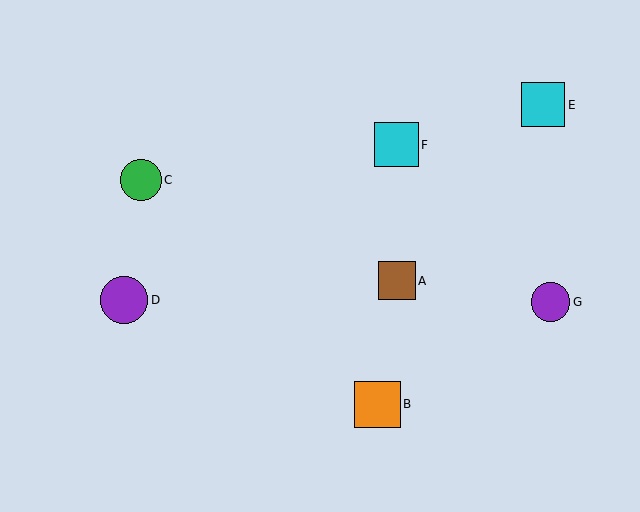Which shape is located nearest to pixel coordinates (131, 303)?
The purple circle (labeled D) at (124, 300) is nearest to that location.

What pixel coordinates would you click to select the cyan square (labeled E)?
Click at (543, 105) to select the cyan square E.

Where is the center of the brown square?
The center of the brown square is at (397, 281).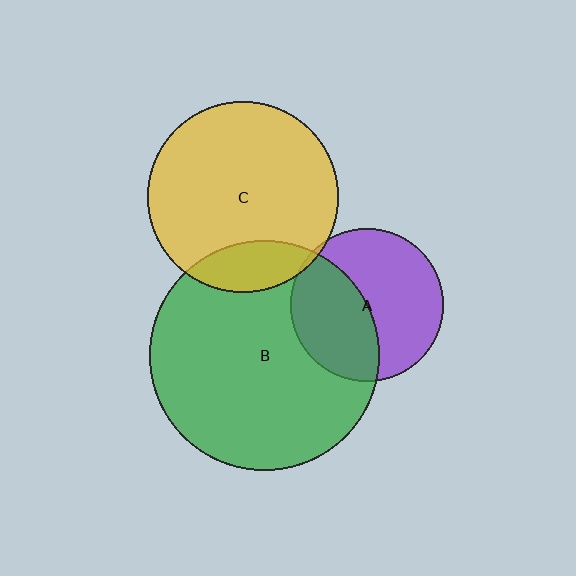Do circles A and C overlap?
Yes.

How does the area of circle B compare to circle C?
Approximately 1.5 times.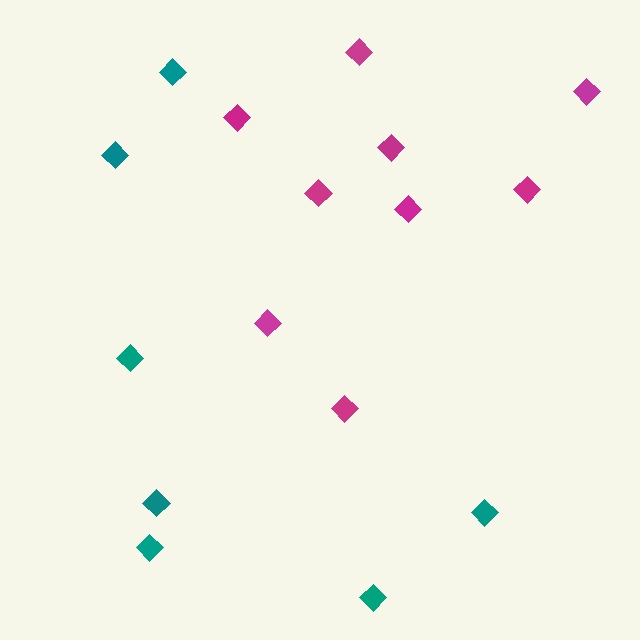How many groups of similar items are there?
There are 2 groups: one group of teal diamonds (7) and one group of magenta diamonds (9).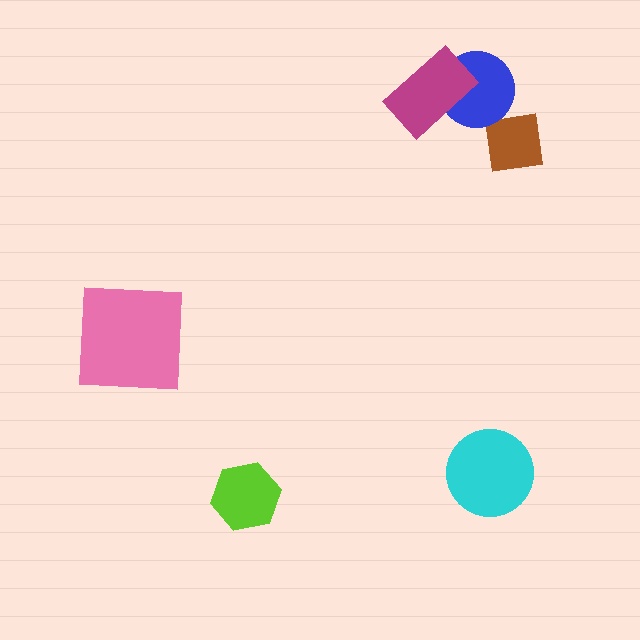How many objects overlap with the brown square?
1 object overlaps with the brown square.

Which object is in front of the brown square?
The blue circle is in front of the brown square.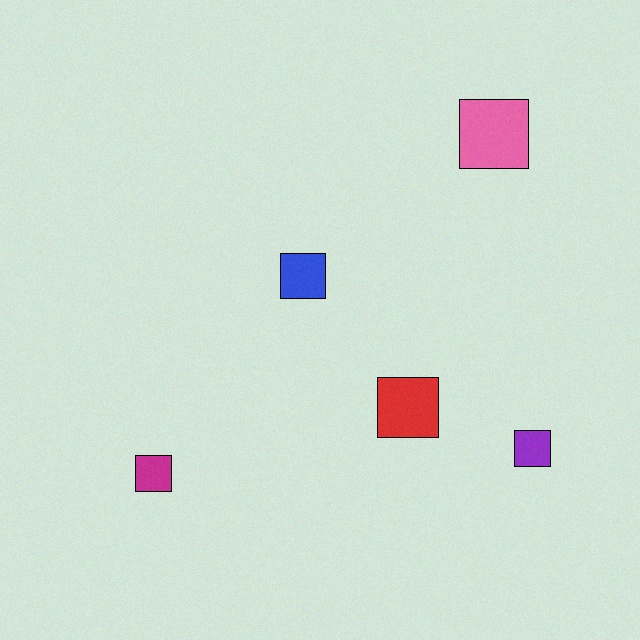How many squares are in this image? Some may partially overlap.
There are 5 squares.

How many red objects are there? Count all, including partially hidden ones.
There is 1 red object.